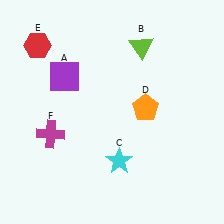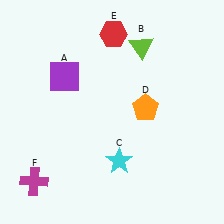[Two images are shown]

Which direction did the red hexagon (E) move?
The red hexagon (E) moved right.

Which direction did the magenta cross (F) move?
The magenta cross (F) moved down.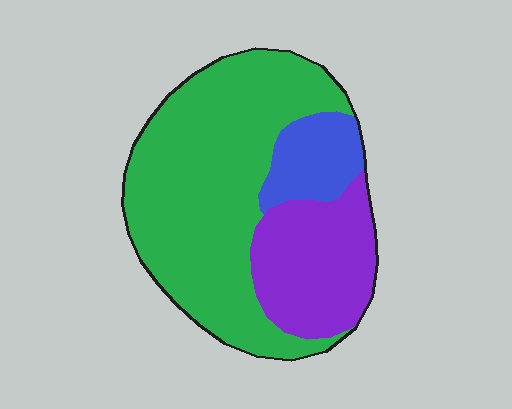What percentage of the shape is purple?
Purple takes up about one quarter (1/4) of the shape.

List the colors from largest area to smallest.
From largest to smallest: green, purple, blue.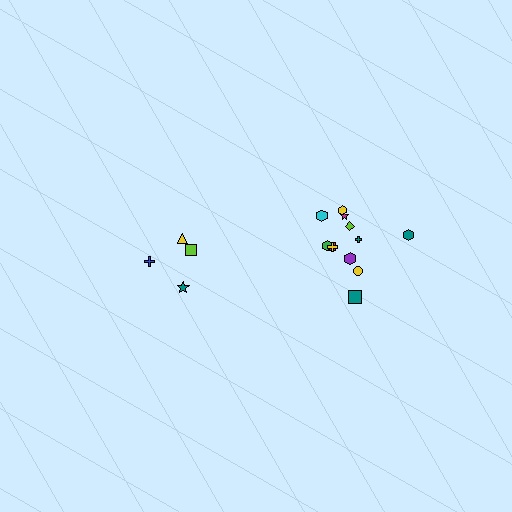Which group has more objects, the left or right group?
The right group.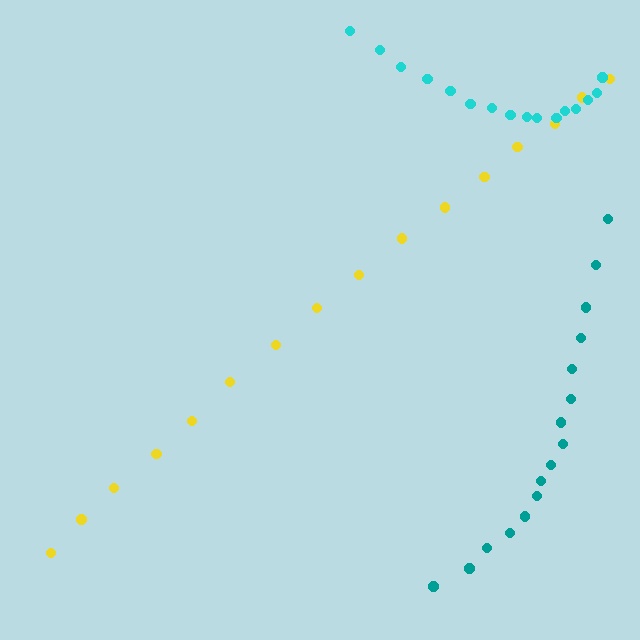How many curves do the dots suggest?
There are 3 distinct paths.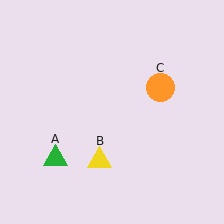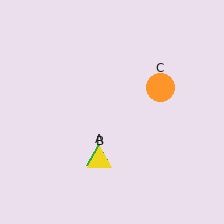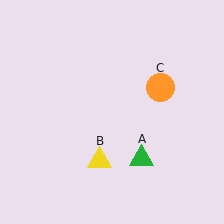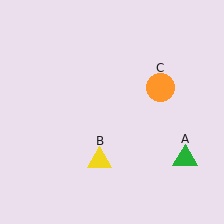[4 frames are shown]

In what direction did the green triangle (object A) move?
The green triangle (object A) moved right.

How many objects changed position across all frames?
1 object changed position: green triangle (object A).